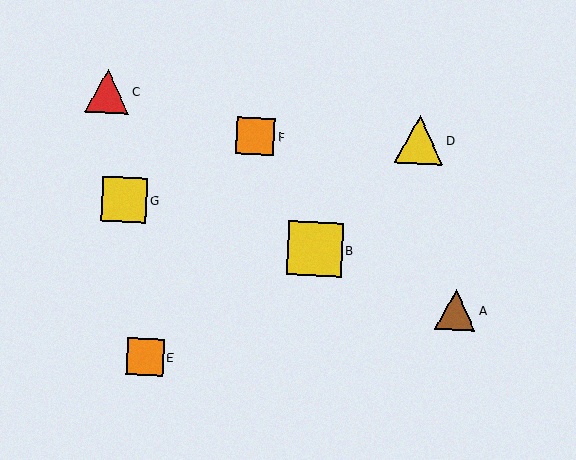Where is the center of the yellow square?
The center of the yellow square is at (125, 199).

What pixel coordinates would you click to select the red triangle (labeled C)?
Click at (107, 91) to select the red triangle C.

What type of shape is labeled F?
Shape F is an orange square.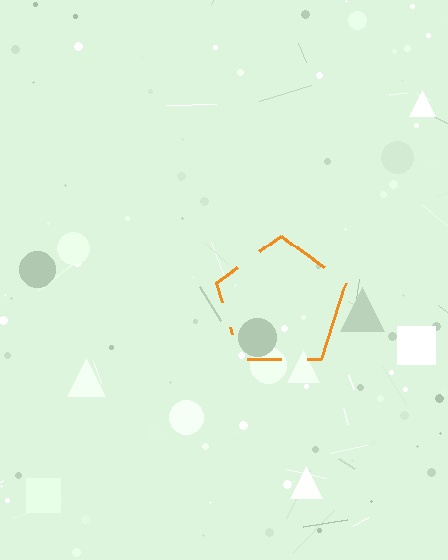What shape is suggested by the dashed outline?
The dashed outline suggests a pentagon.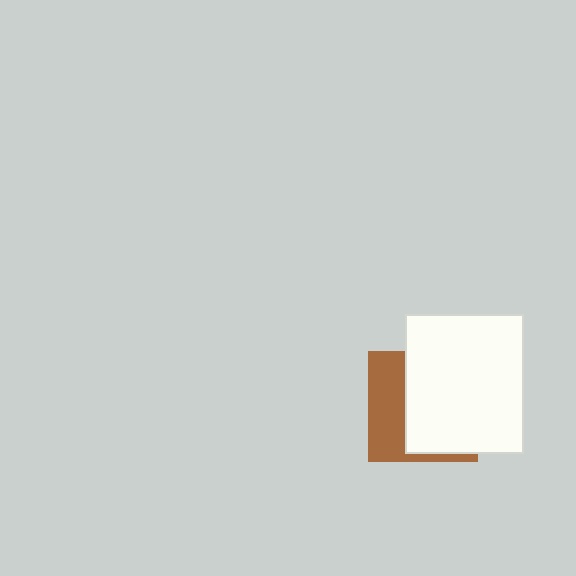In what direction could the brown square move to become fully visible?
The brown square could move left. That would shift it out from behind the white rectangle entirely.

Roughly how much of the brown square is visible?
A small part of it is visible (roughly 39%).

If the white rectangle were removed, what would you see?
You would see the complete brown square.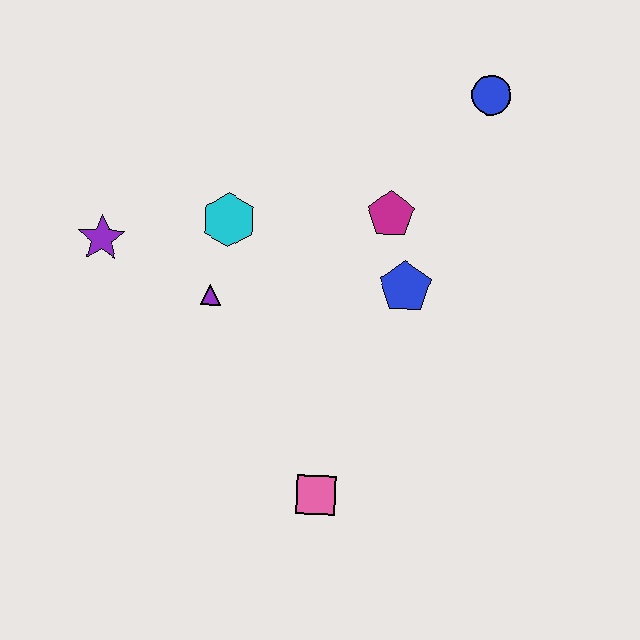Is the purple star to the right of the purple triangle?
No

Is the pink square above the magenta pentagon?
No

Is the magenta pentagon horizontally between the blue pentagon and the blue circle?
No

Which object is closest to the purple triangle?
The cyan hexagon is closest to the purple triangle.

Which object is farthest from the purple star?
The blue circle is farthest from the purple star.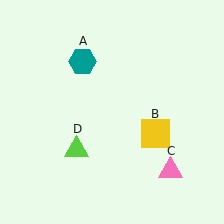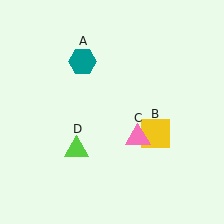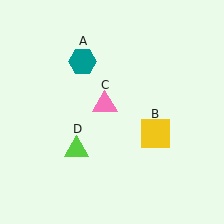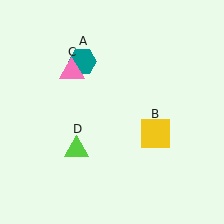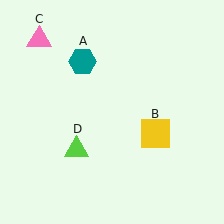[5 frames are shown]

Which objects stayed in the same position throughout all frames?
Teal hexagon (object A) and yellow square (object B) and lime triangle (object D) remained stationary.